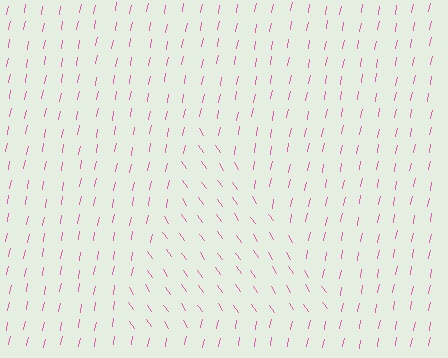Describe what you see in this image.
The image is filled with small pink line segments. A triangle region in the image has lines oriented differently from the surrounding lines, creating a visible texture boundary.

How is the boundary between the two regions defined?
The boundary is defined purely by a change in line orientation (approximately 45 degrees difference). All lines are the same color and thickness.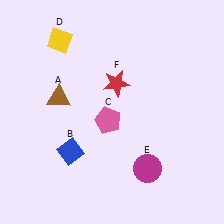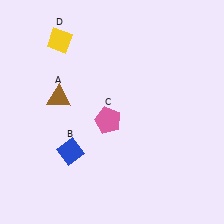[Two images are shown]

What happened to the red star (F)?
The red star (F) was removed in Image 2. It was in the top-right area of Image 1.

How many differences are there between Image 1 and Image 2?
There are 2 differences between the two images.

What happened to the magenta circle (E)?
The magenta circle (E) was removed in Image 2. It was in the bottom-right area of Image 1.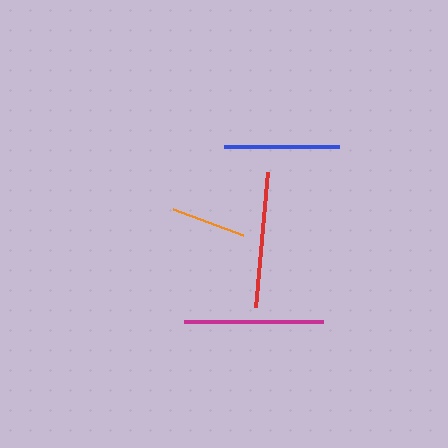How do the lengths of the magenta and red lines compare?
The magenta and red lines are approximately the same length.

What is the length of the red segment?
The red segment is approximately 135 pixels long.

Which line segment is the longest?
The magenta line is the longest at approximately 139 pixels.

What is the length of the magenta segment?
The magenta segment is approximately 139 pixels long.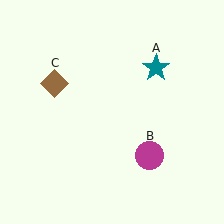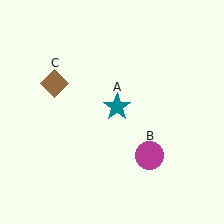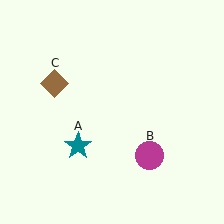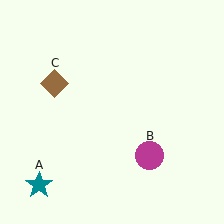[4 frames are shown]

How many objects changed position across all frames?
1 object changed position: teal star (object A).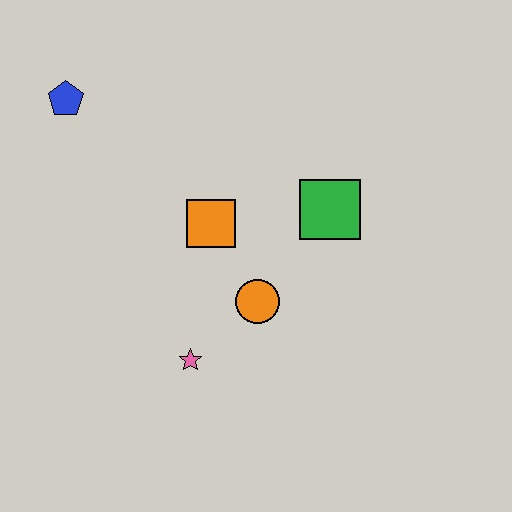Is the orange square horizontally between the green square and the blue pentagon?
Yes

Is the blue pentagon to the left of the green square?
Yes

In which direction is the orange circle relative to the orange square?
The orange circle is below the orange square.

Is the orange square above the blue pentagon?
No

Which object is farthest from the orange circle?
The blue pentagon is farthest from the orange circle.